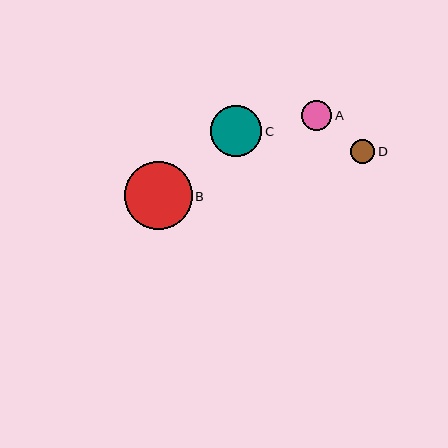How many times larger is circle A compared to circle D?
Circle A is approximately 1.2 times the size of circle D.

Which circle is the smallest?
Circle D is the smallest with a size of approximately 25 pixels.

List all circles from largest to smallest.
From largest to smallest: B, C, A, D.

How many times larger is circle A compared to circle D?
Circle A is approximately 1.2 times the size of circle D.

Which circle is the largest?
Circle B is the largest with a size of approximately 68 pixels.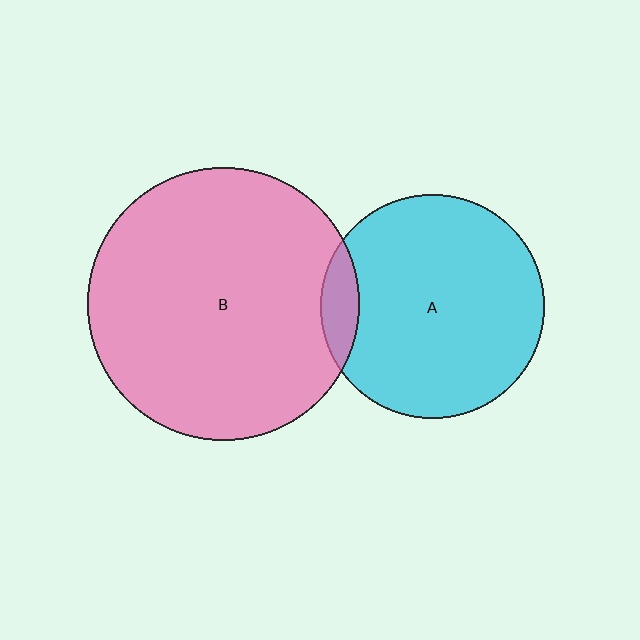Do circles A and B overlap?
Yes.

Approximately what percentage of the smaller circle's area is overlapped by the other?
Approximately 10%.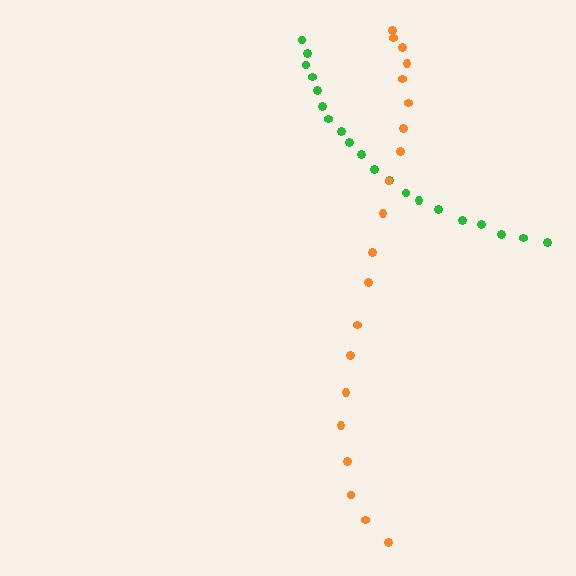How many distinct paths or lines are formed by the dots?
There are 2 distinct paths.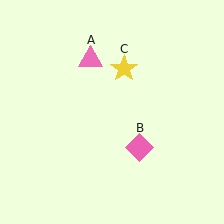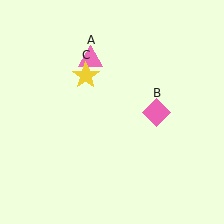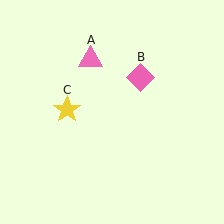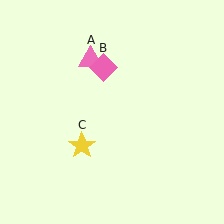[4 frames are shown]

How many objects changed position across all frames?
2 objects changed position: pink diamond (object B), yellow star (object C).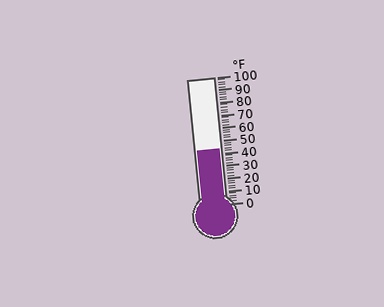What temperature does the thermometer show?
The thermometer shows approximately 44°F.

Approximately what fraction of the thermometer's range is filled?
The thermometer is filled to approximately 45% of its range.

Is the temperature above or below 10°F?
The temperature is above 10°F.